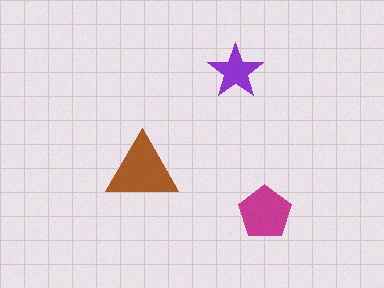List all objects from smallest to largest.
The purple star, the magenta pentagon, the brown triangle.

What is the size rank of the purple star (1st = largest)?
3rd.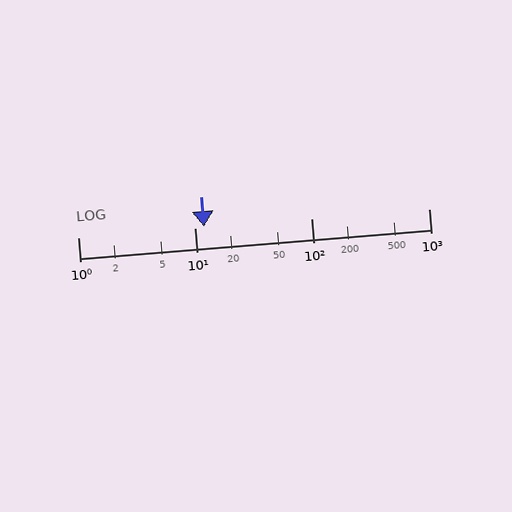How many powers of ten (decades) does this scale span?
The scale spans 3 decades, from 1 to 1000.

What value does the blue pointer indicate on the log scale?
The pointer indicates approximately 12.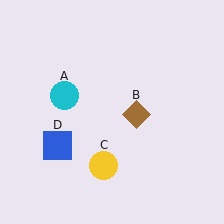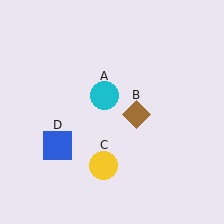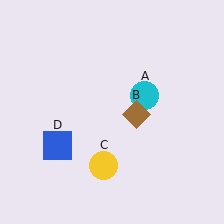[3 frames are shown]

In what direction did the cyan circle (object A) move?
The cyan circle (object A) moved right.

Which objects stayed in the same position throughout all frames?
Brown diamond (object B) and yellow circle (object C) and blue square (object D) remained stationary.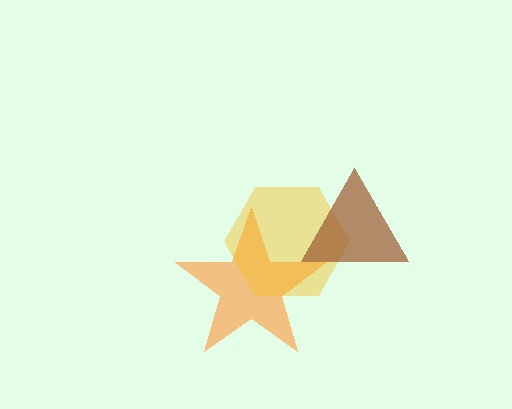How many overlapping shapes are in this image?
There are 3 overlapping shapes in the image.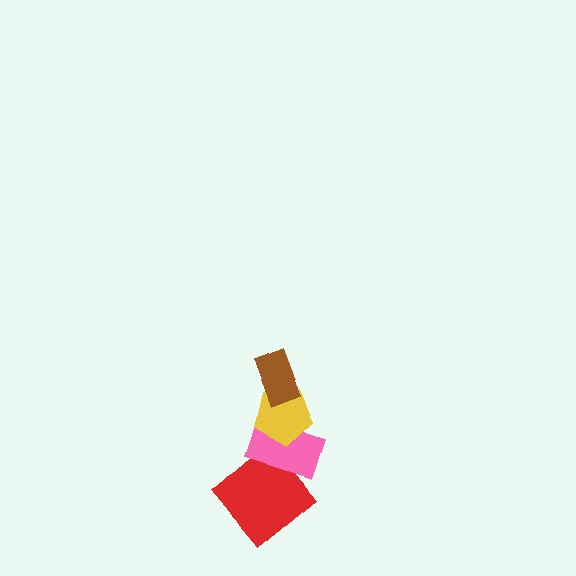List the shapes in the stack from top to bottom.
From top to bottom: the brown rectangle, the yellow pentagon, the pink rectangle, the red diamond.